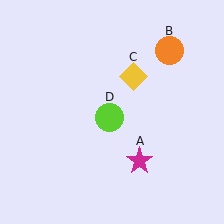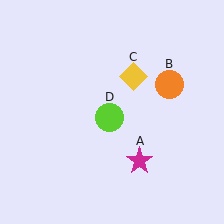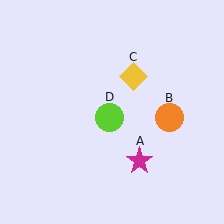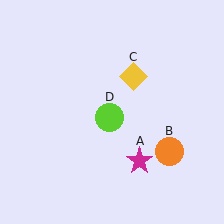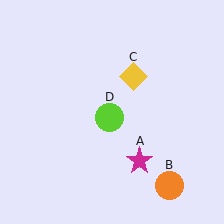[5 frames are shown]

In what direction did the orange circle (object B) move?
The orange circle (object B) moved down.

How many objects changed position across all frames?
1 object changed position: orange circle (object B).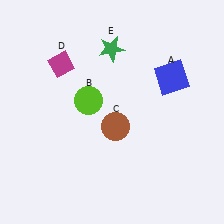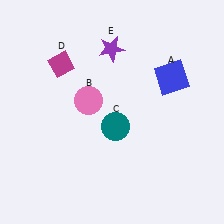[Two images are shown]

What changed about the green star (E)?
In Image 1, E is green. In Image 2, it changed to purple.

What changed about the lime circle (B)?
In Image 1, B is lime. In Image 2, it changed to pink.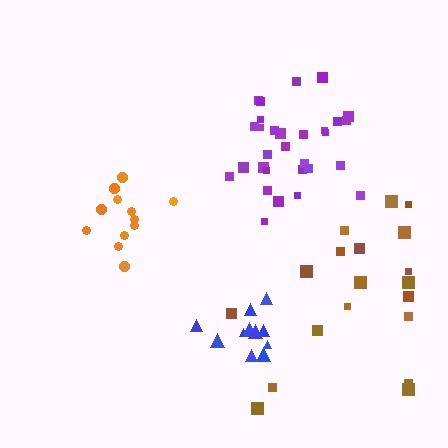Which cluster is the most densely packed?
Orange.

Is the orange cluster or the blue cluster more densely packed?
Orange.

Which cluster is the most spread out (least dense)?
Brown.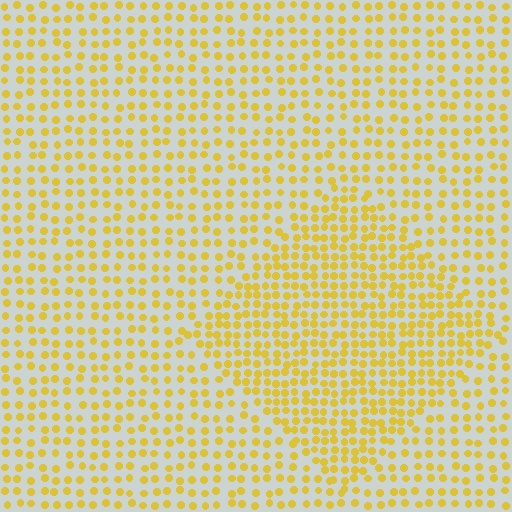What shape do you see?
I see a diamond.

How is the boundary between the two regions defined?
The boundary is defined by a change in element density (approximately 1.7x ratio). All elements are the same color, size, and shape.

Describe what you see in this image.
The image contains small yellow elements arranged at two different densities. A diamond-shaped region is visible where the elements are more densely packed than the surrounding area.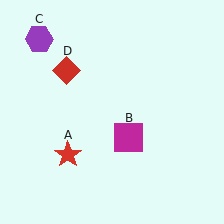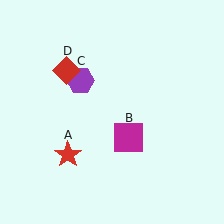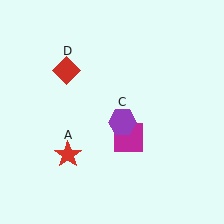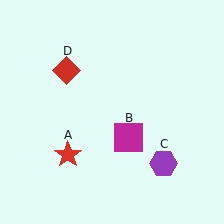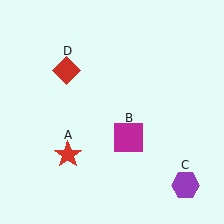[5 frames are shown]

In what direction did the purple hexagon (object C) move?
The purple hexagon (object C) moved down and to the right.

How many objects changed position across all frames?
1 object changed position: purple hexagon (object C).